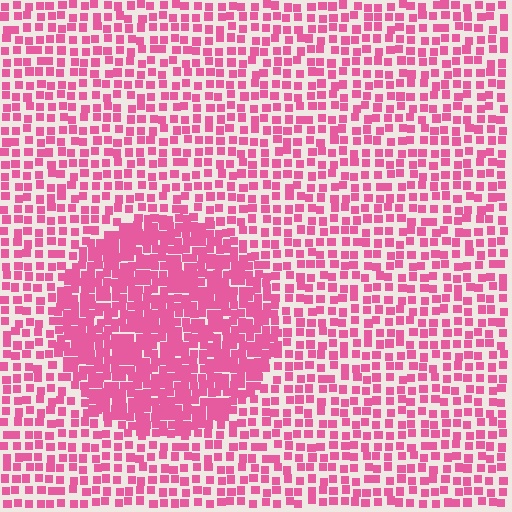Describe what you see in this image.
The image contains small pink elements arranged at two different densities. A circle-shaped region is visible where the elements are more densely packed than the surrounding area.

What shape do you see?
I see a circle.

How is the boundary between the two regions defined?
The boundary is defined by a change in element density (approximately 2.0x ratio). All elements are the same color, size, and shape.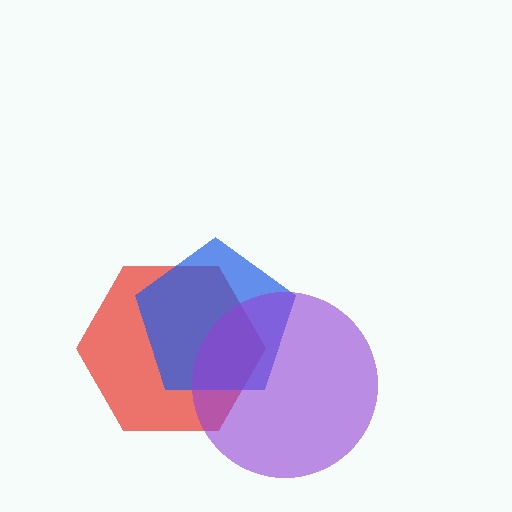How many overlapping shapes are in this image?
There are 3 overlapping shapes in the image.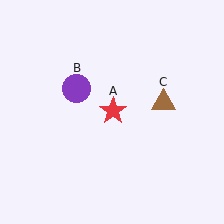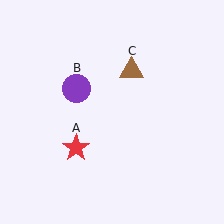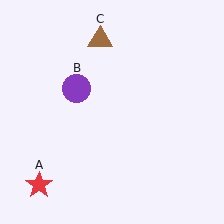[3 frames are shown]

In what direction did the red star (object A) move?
The red star (object A) moved down and to the left.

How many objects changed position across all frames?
2 objects changed position: red star (object A), brown triangle (object C).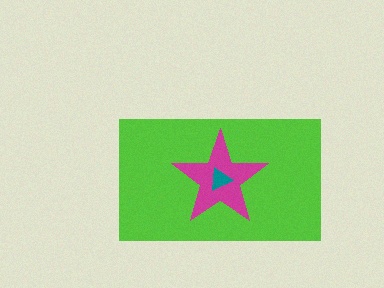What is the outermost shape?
The lime rectangle.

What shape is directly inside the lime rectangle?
The magenta star.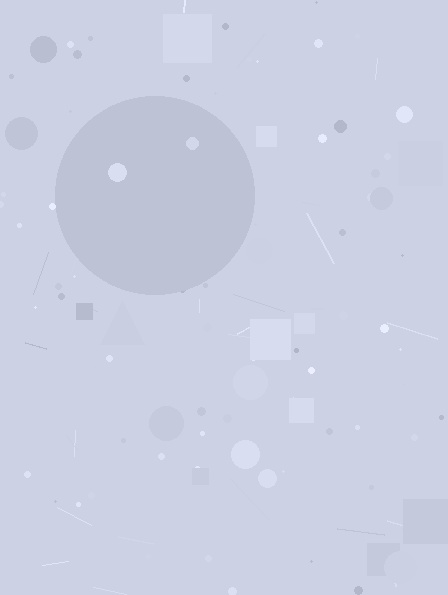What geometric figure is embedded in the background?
A circle is embedded in the background.